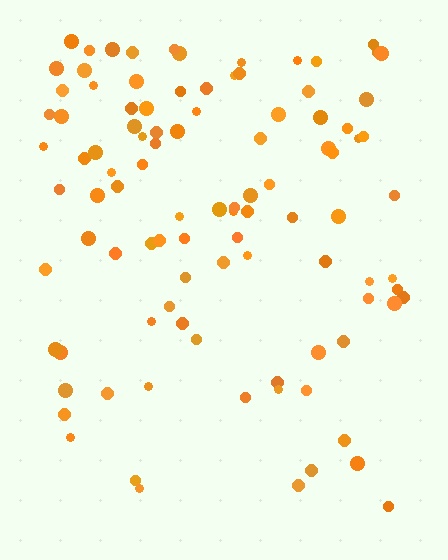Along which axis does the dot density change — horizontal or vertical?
Vertical.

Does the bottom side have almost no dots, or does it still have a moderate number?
Still a moderate number, just noticeably fewer than the top.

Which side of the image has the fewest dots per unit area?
The bottom.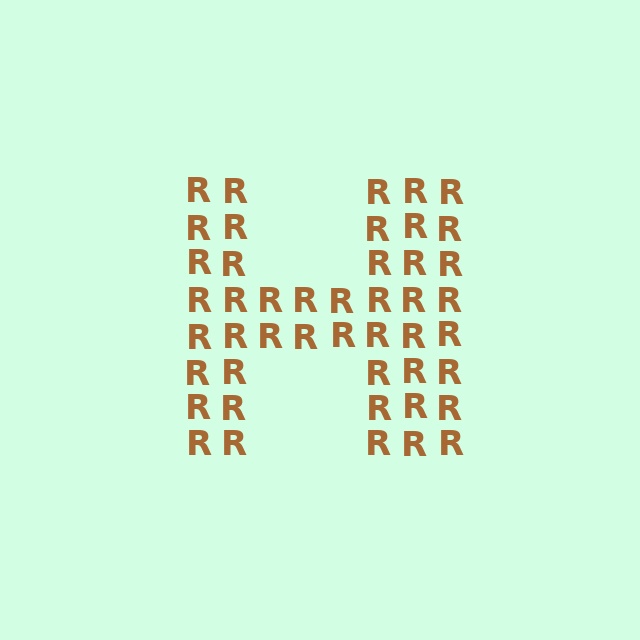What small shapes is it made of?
It is made of small letter R's.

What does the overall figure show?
The overall figure shows the letter H.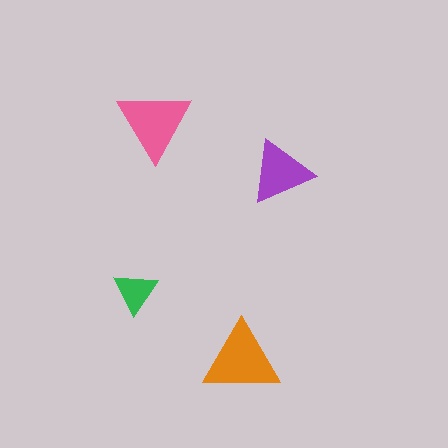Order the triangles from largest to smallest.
the orange one, the pink one, the purple one, the green one.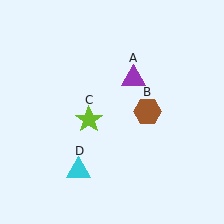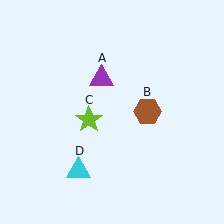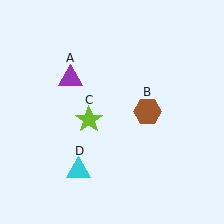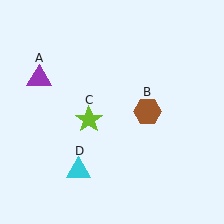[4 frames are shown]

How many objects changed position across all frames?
1 object changed position: purple triangle (object A).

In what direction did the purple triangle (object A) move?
The purple triangle (object A) moved left.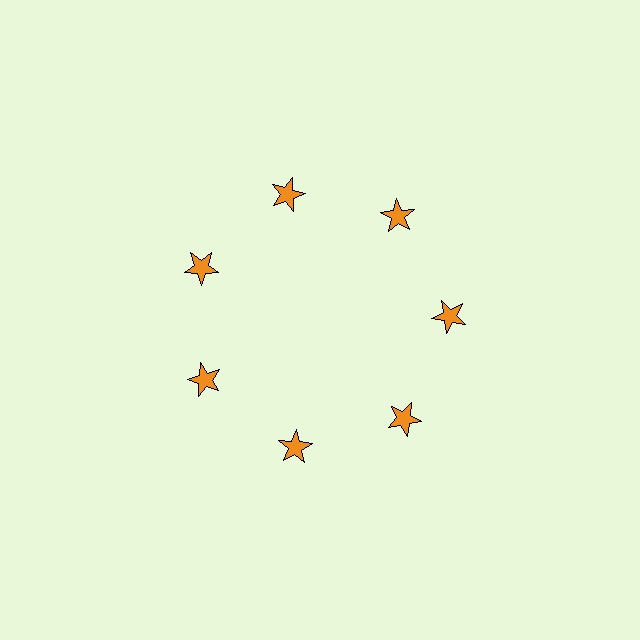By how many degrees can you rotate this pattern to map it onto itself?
The pattern maps onto itself every 51 degrees of rotation.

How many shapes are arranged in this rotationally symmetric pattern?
There are 7 shapes, arranged in 7 groups of 1.